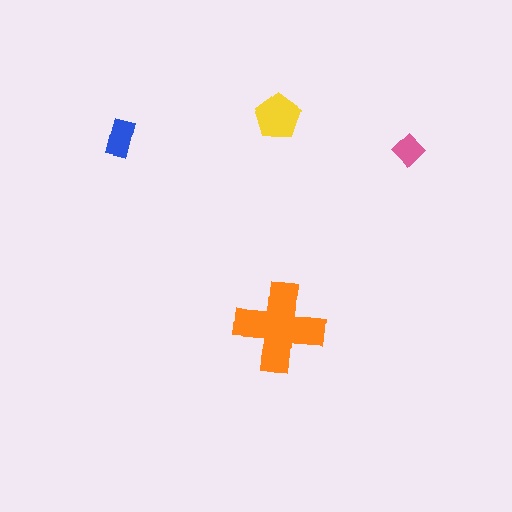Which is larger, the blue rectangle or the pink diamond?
The blue rectangle.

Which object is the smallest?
The pink diamond.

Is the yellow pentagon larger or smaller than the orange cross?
Smaller.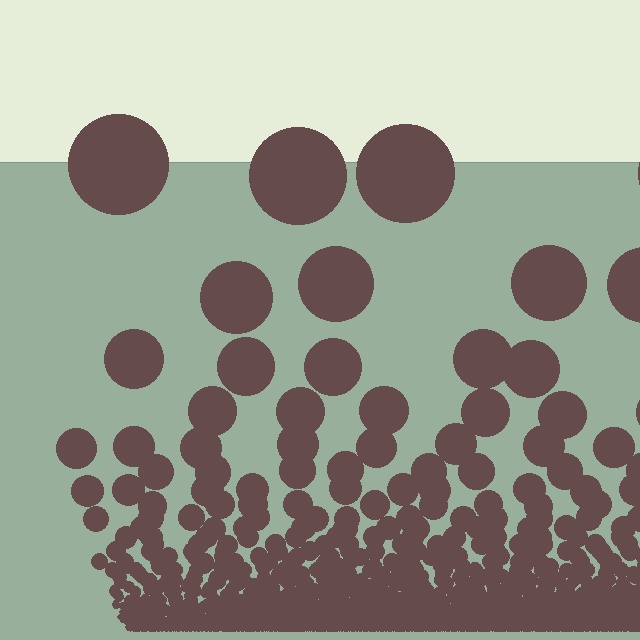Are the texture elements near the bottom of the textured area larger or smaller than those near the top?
Smaller. The gradient is inverted — elements near the bottom are smaller and denser.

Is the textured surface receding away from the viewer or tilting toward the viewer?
The surface appears to tilt toward the viewer. Texture elements get larger and sparser toward the top.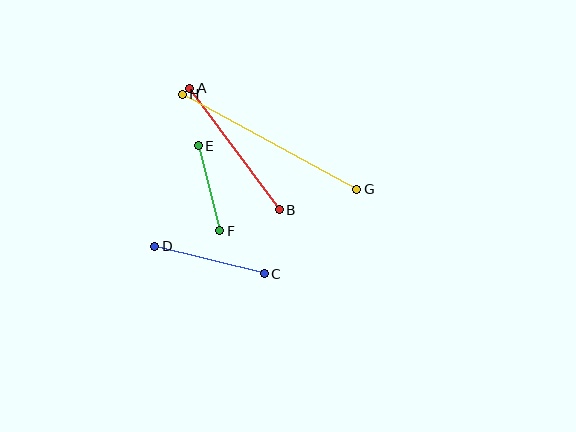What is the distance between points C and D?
The distance is approximately 113 pixels.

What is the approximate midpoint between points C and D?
The midpoint is at approximately (210, 260) pixels.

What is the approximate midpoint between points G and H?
The midpoint is at approximately (269, 142) pixels.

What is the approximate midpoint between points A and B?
The midpoint is at approximately (234, 149) pixels.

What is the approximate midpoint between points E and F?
The midpoint is at approximately (209, 189) pixels.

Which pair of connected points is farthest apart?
Points G and H are farthest apart.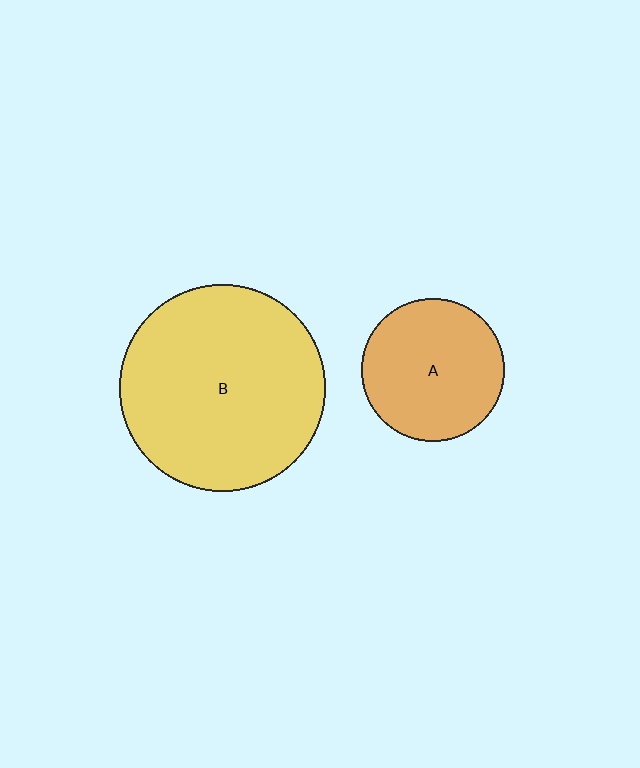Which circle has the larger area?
Circle B (yellow).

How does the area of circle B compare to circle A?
Approximately 2.1 times.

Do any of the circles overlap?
No, none of the circles overlap.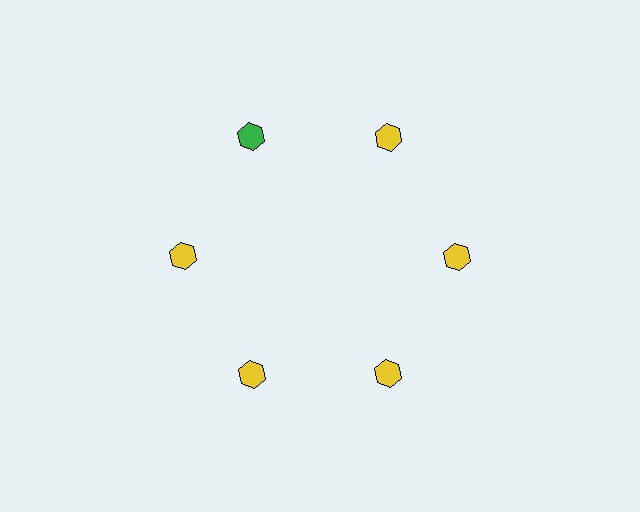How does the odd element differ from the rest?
It has a different color: green instead of yellow.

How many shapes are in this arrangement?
There are 6 shapes arranged in a ring pattern.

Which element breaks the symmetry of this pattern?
The green hexagon at roughly the 11 o'clock position breaks the symmetry. All other shapes are yellow hexagons.